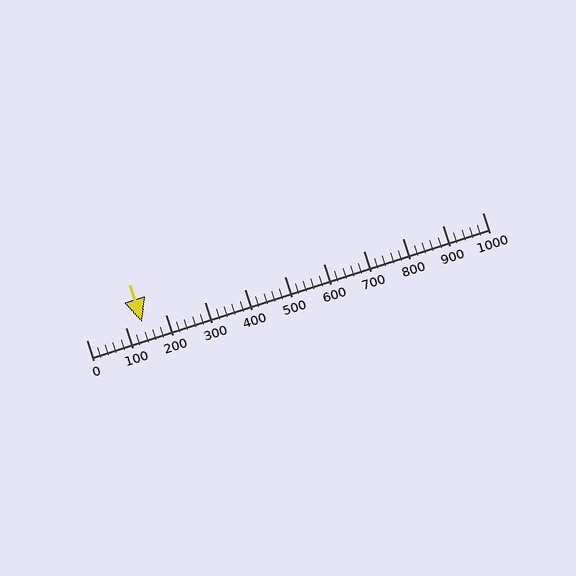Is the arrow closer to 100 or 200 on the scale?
The arrow is closer to 100.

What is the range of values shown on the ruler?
The ruler shows values from 0 to 1000.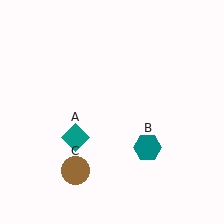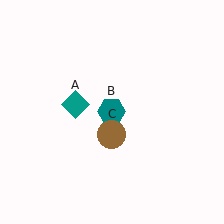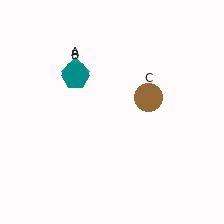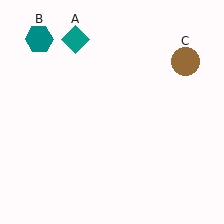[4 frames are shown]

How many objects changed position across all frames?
3 objects changed position: teal diamond (object A), teal hexagon (object B), brown circle (object C).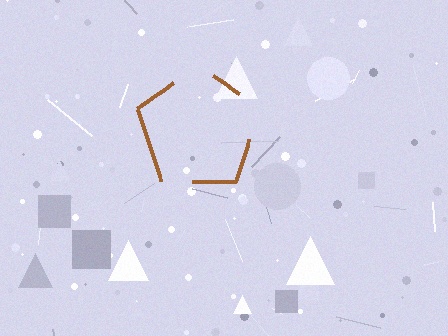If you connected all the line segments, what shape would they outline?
They would outline a pentagon.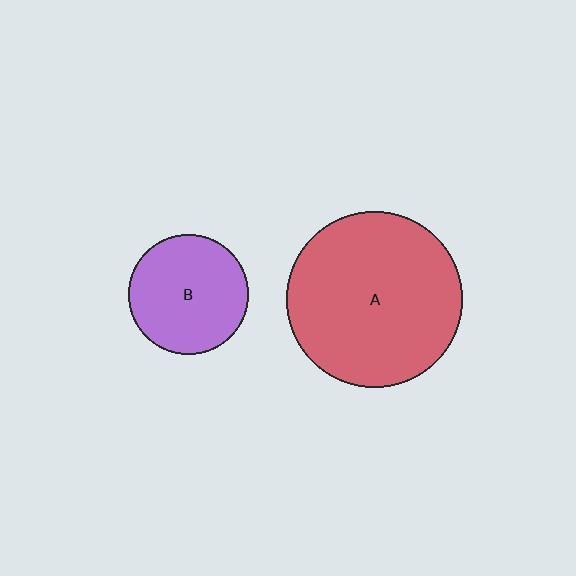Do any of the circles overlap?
No, none of the circles overlap.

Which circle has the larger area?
Circle A (red).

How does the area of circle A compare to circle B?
Approximately 2.1 times.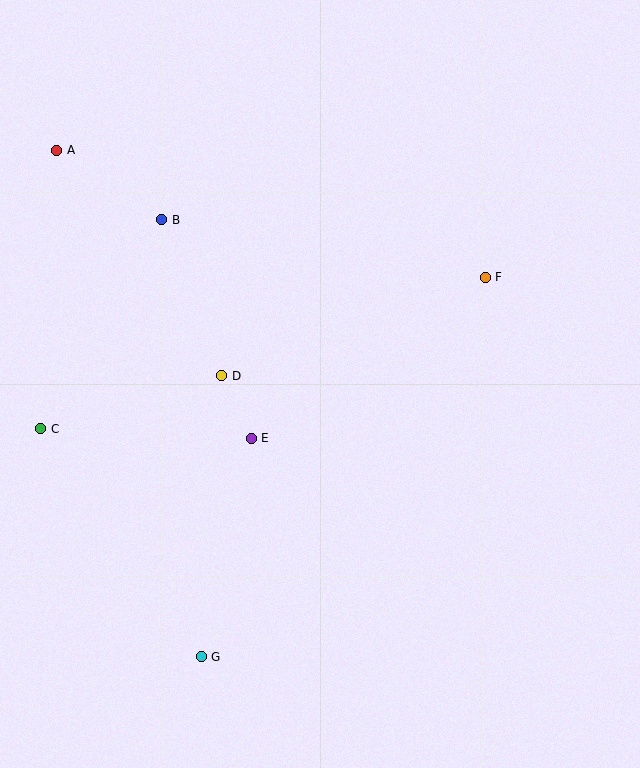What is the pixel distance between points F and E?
The distance between F and E is 284 pixels.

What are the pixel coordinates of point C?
Point C is at (41, 429).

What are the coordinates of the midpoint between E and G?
The midpoint between E and G is at (226, 547).